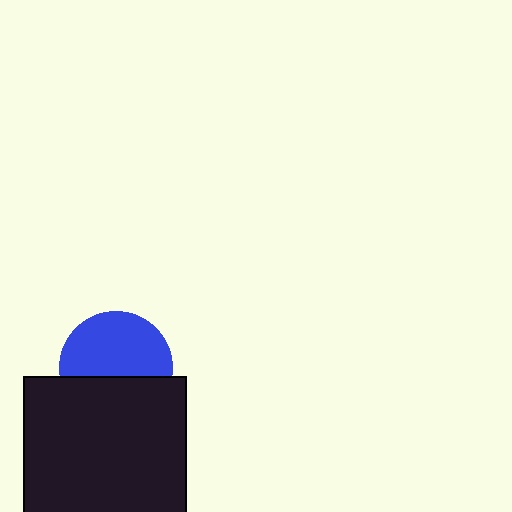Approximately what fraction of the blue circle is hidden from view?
Roughly 42% of the blue circle is hidden behind the black rectangle.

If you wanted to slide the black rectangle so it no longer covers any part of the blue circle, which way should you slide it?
Slide it down — that is the most direct way to separate the two shapes.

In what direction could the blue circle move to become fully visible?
The blue circle could move up. That would shift it out from behind the black rectangle entirely.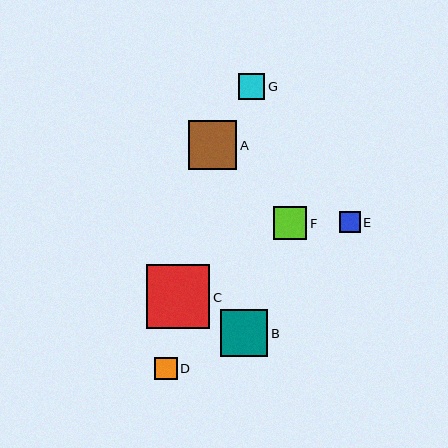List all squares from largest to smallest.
From largest to smallest: C, A, B, F, G, D, E.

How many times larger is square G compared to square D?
Square G is approximately 1.2 times the size of square D.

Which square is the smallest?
Square E is the smallest with a size of approximately 21 pixels.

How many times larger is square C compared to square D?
Square C is approximately 2.8 times the size of square D.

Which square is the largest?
Square C is the largest with a size of approximately 63 pixels.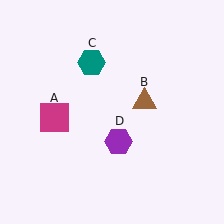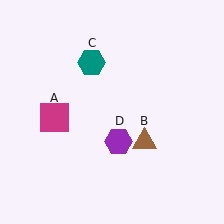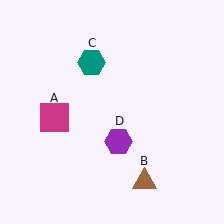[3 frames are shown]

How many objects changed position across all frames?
1 object changed position: brown triangle (object B).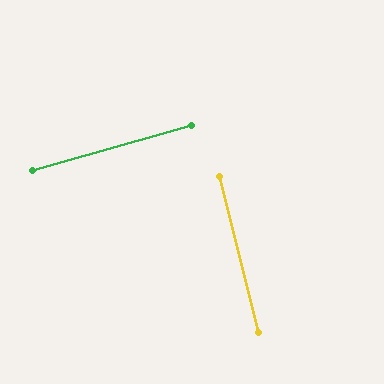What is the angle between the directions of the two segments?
Approximately 89 degrees.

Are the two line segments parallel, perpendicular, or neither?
Perpendicular — they meet at approximately 89°.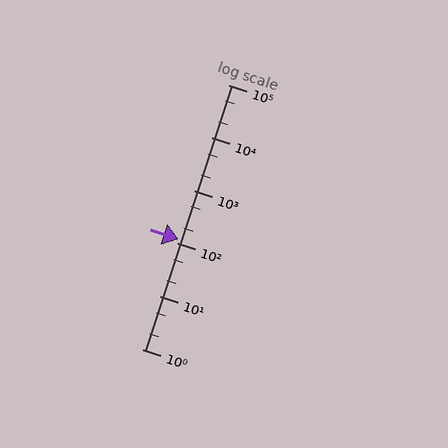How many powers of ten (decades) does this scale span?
The scale spans 5 decades, from 1 to 100000.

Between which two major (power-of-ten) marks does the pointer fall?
The pointer is between 100 and 1000.